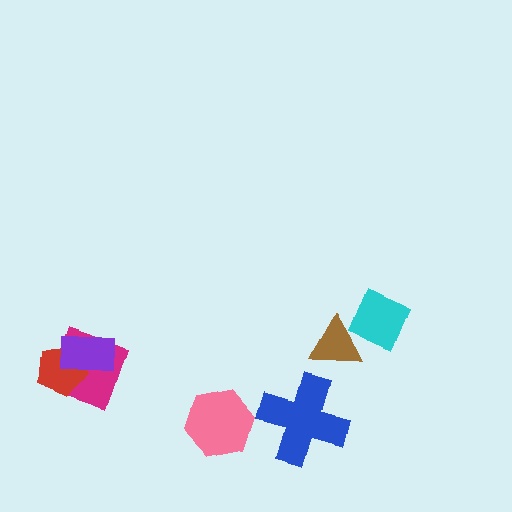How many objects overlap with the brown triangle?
1 object overlaps with the brown triangle.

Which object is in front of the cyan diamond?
The brown triangle is in front of the cyan diamond.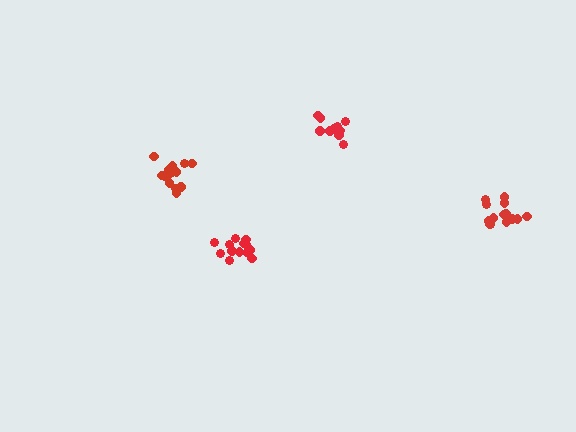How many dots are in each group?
Group 1: 14 dots, Group 2: 14 dots, Group 3: 10 dots, Group 4: 13 dots (51 total).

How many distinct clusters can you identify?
There are 4 distinct clusters.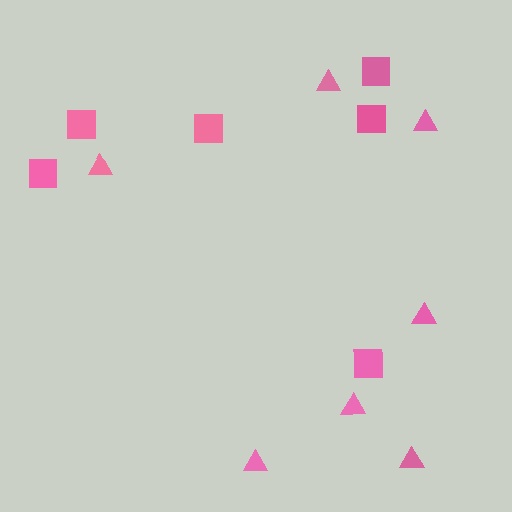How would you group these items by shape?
There are 2 groups: one group of triangles (7) and one group of squares (6).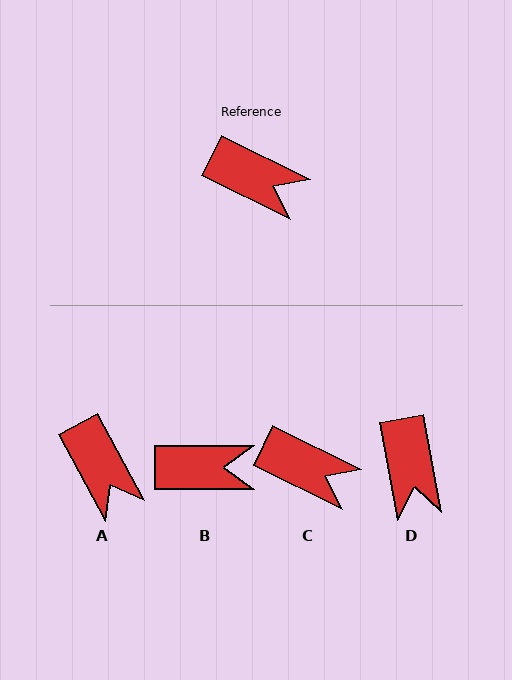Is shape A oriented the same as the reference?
No, it is off by about 36 degrees.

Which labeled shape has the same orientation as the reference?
C.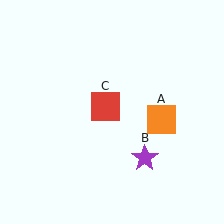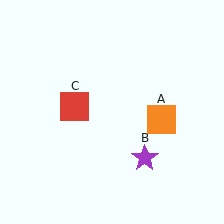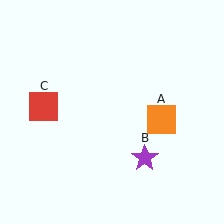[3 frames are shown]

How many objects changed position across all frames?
1 object changed position: red square (object C).